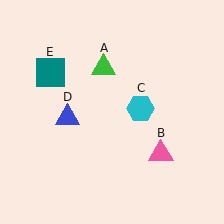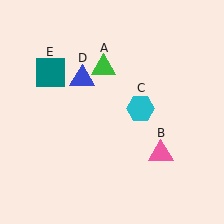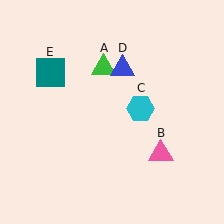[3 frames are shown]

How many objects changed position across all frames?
1 object changed position: blue triangle (object D).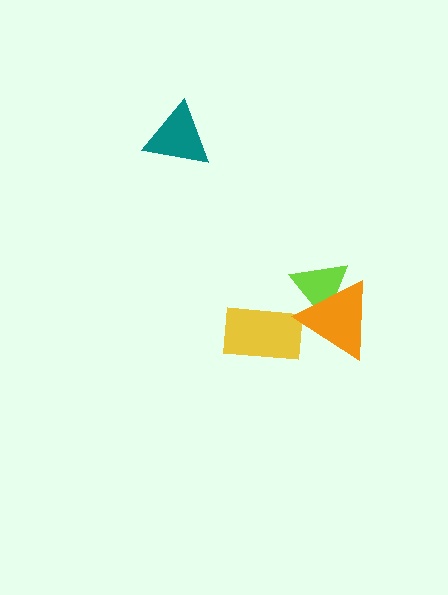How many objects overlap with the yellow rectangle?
0 objects overlap with the yellow rectangle.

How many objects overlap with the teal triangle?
0 objects overlap with the teal triangle.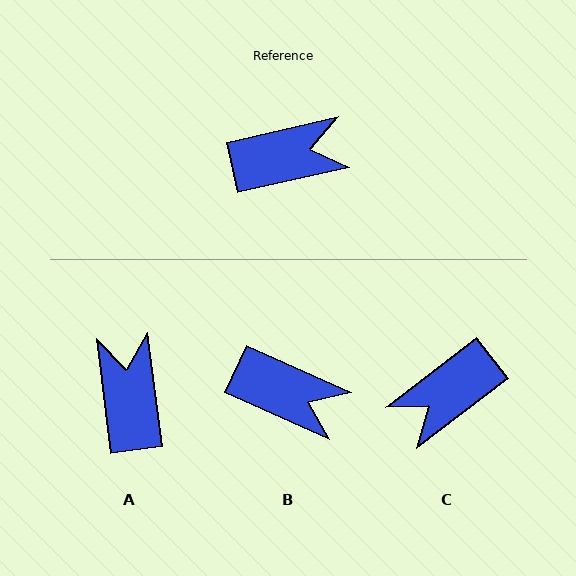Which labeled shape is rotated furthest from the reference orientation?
C, about 155 degrees away.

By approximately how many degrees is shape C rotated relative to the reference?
Approximately 155 degrees clockwise.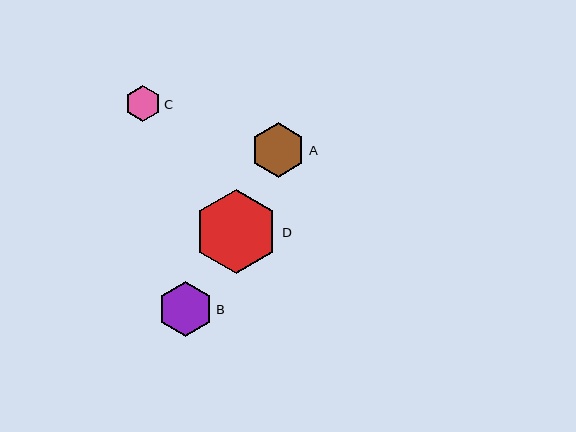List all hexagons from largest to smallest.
From largest to smallest: D, B, A, C.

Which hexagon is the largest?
Hexagon D is the largest with a size of approximately 85 pixels.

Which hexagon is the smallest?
Hexagon C is the smallest with a size of approximately 36 pixels.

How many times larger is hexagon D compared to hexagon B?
Hexagon D is approximately 1.5 times the size of hexagon B.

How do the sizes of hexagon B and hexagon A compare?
Hexagon B and hexagon A are approximately the same size.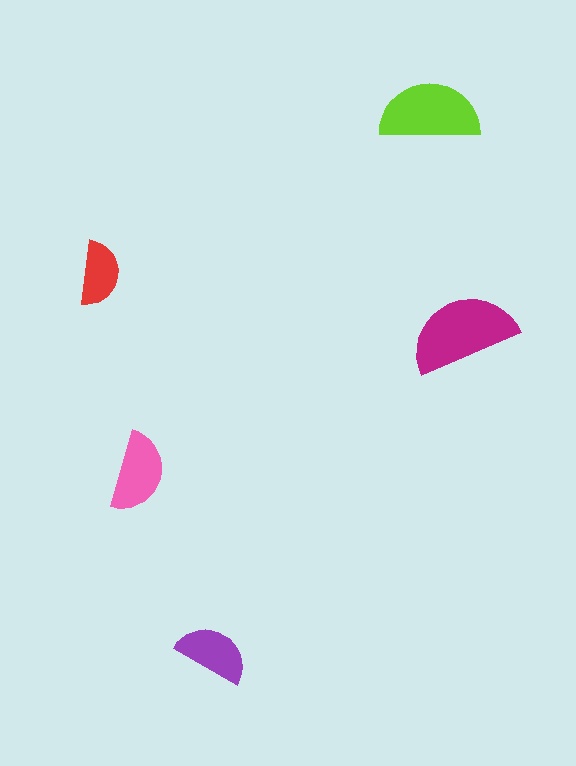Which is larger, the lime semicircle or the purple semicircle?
The lime one.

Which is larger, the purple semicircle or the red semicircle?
The purple one.